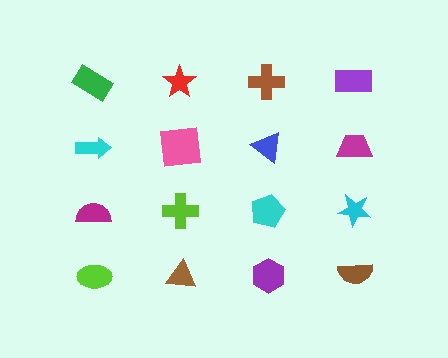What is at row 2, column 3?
A blue triangle.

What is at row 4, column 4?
A brown semicircle.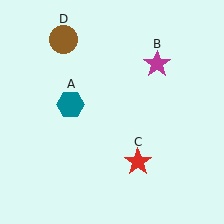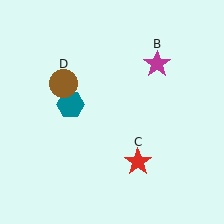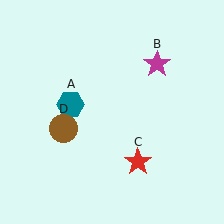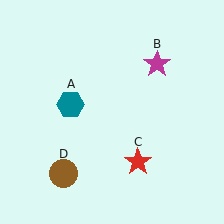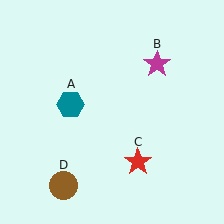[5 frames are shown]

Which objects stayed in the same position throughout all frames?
Teal hexagon (object A) and magenta star (object B) and red star (object C) remained stationary.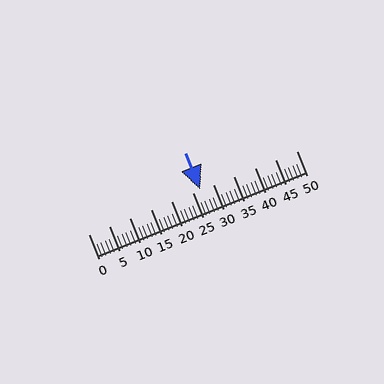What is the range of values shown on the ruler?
The ruler shows values from 0 to 50.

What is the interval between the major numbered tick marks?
The major tick marks are spaced 5 units apart.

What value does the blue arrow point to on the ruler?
The blue arrow points to approximately 27.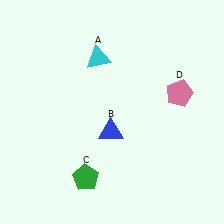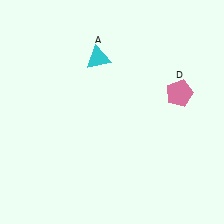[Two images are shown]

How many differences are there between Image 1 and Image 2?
There are 2 differences between the two images.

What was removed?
The blue triangle (B), the green pentagon (C) were removed in Image 2.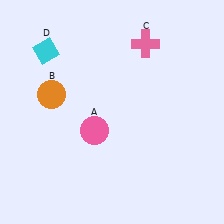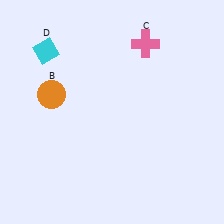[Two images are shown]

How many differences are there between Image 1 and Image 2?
There is 1 difference between the two images.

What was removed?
The pink circle (A) was removed in Image 2.